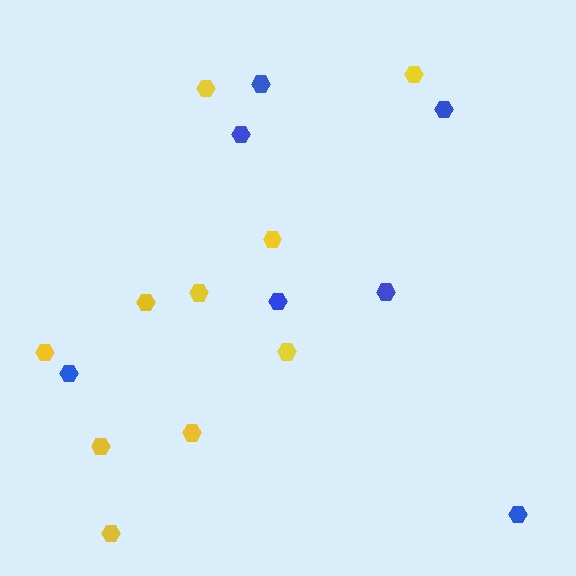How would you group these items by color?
There are 2 groups: one group of blue hexagons (7) and one group of yellow hexagons (10).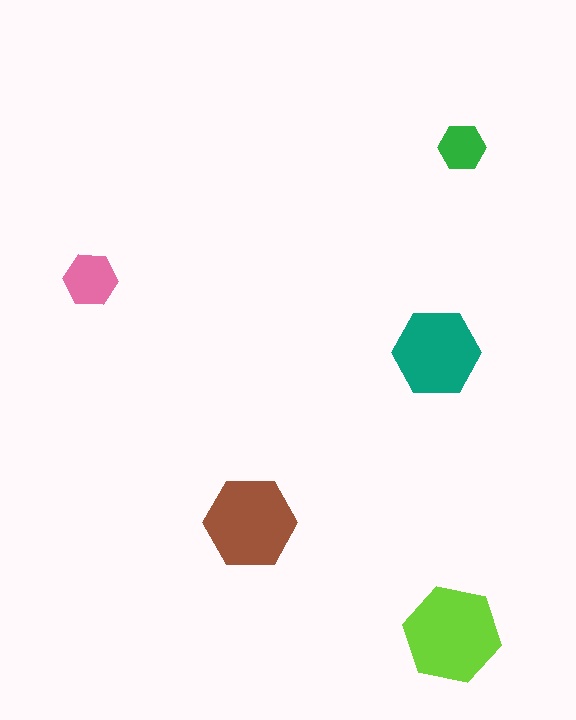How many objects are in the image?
There are 5 objects in the image.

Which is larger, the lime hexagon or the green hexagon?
The lime one.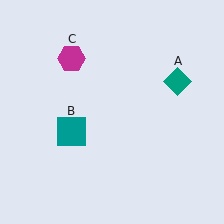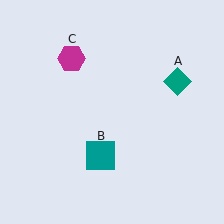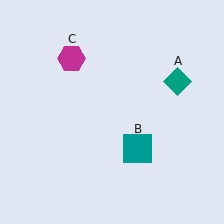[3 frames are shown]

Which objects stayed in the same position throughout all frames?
Teal diamond (object A) and magenta hexagon (object C) remained stationary.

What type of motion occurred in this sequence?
The teal square (object B) rotated counterclockwise around the center of the scene.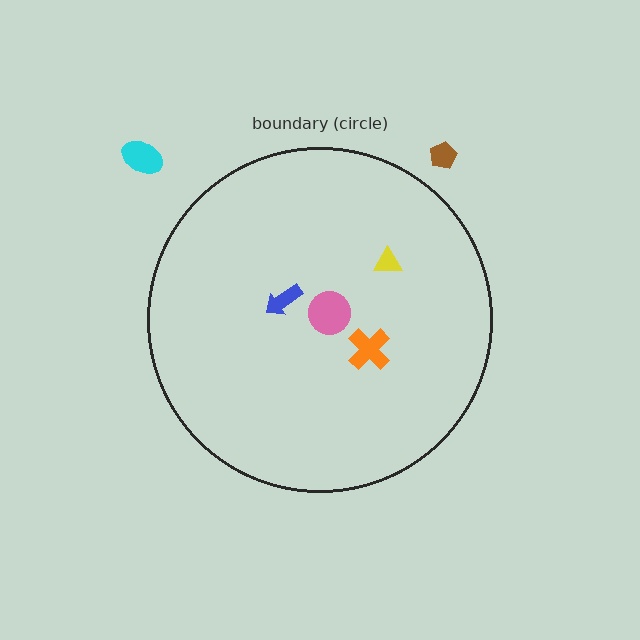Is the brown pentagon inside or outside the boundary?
Outside.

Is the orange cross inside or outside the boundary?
Inside.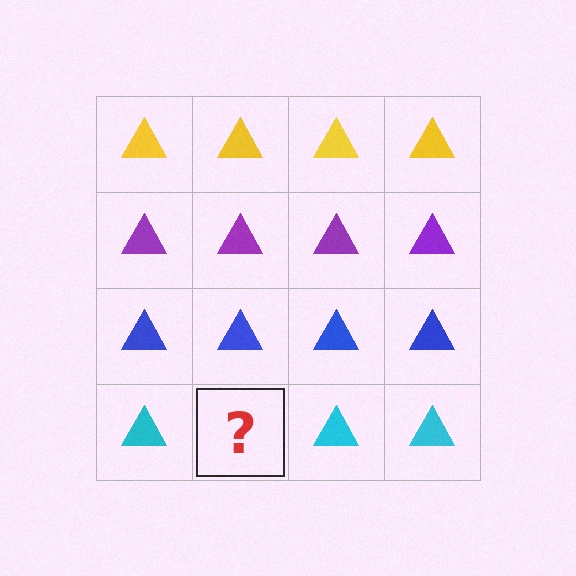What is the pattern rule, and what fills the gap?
The rule is that each row has a consistent color. The gap should be filled with a cyan triangle.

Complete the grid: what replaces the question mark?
The question mark should be replaced with a cyan triangle.